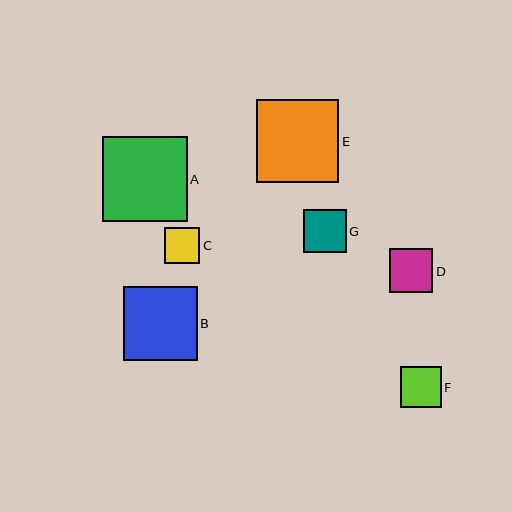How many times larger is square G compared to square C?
Square G is approximately 1.2 times the size of square C.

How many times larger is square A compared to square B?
Square A is approximately 1.1 times the size of square B.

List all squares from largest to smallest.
From largest to smallest: A, E, B, D, G, F, C.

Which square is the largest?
Square A is the largest with a size of approximately 85 pixels.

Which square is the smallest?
Square C is the smallest with a size of approximately 35 pixels.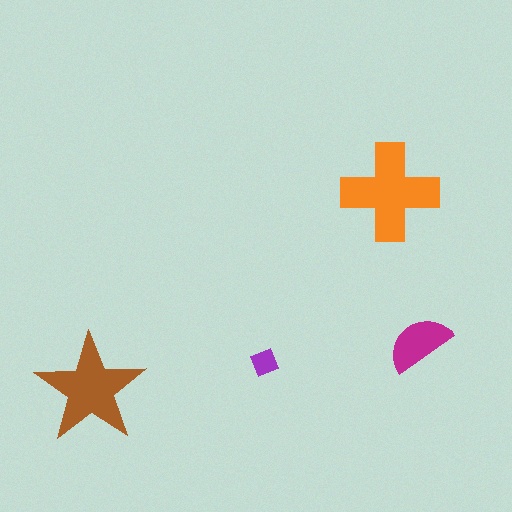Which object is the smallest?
The purple diamond.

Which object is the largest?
The orange cross.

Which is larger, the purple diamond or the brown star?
The brown star.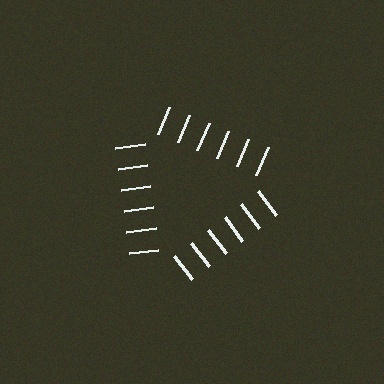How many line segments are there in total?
18 — 6 along each of the 3 edges.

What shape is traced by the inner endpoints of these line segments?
An illusory triangle — the line segments terminate on its edges but no continuous stroke is drawn.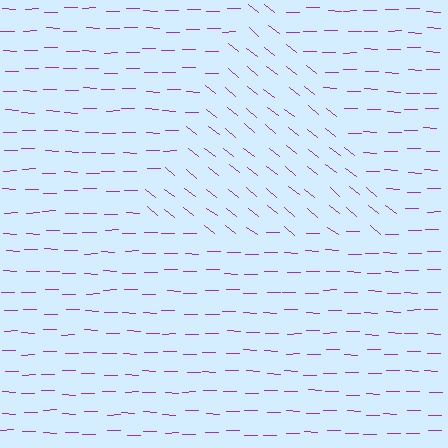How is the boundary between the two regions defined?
The boundary is defined purely by a change in line orientation (approximately 38 degrees difference). All lines are the same color and thickness.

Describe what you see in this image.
The image is filled with small purple line segments. A triangle region in the image has lines oriented differently from the surrounding lines, creating a visible texture boundary.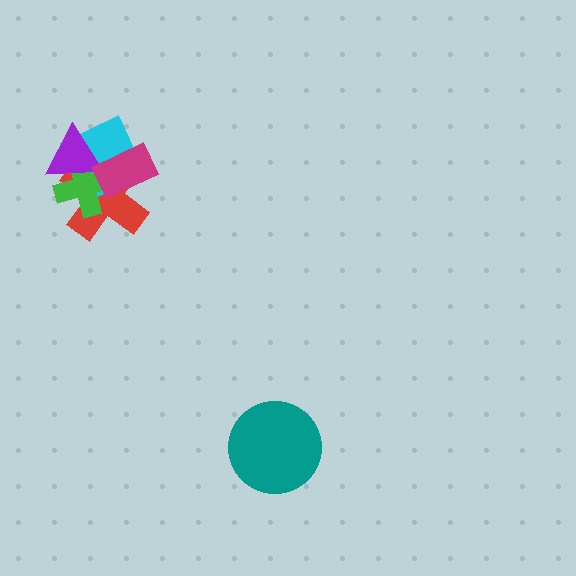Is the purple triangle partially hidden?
Yes, it is partially covered by another shape.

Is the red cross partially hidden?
Yes, it is partially covered by another shape.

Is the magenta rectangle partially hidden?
No, no other shape covers it.